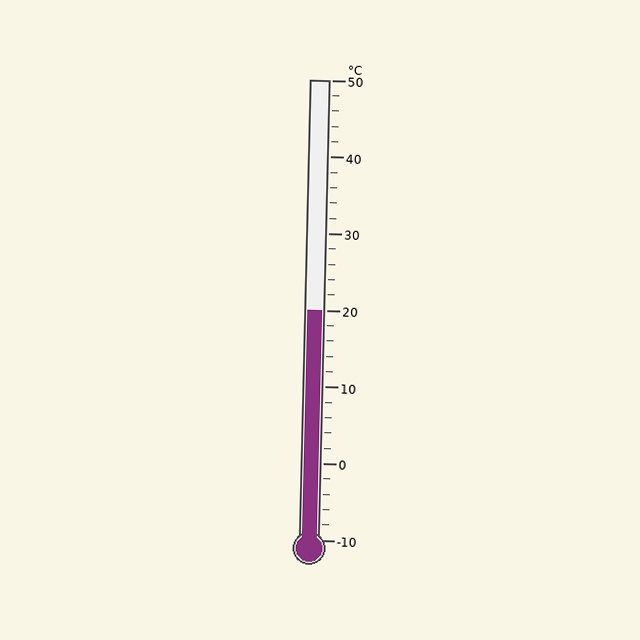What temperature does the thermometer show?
The thermometer shows approximately 20°C.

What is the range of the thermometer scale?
The thermometer scale ranges from -10°C to 50°C.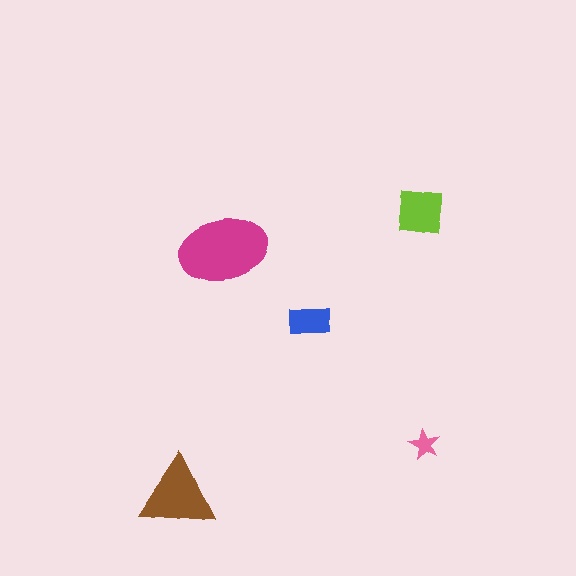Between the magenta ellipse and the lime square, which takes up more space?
The magenta ellipse.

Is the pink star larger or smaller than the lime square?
Smaller.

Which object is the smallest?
The pink star.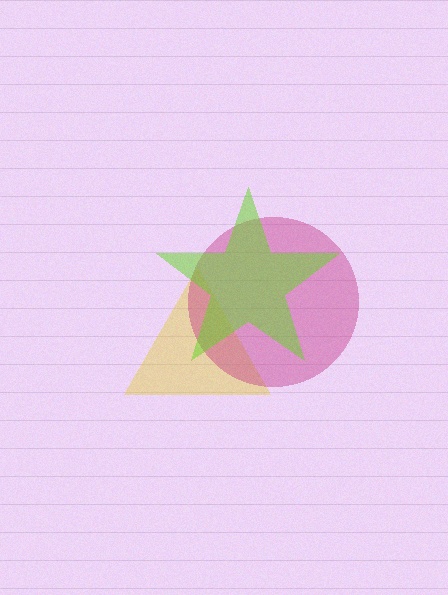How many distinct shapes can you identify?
There are 3 distinct shapes: a yellow triangle, a magenta circle, a lime star.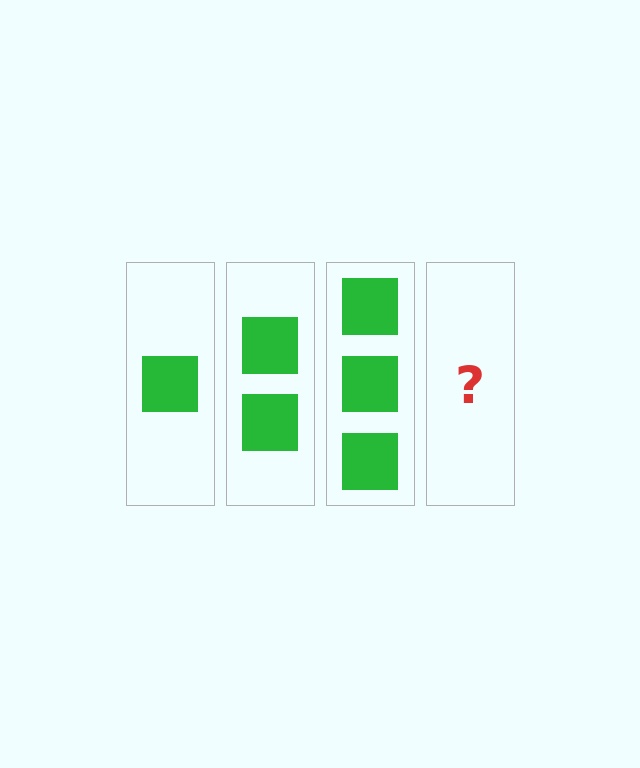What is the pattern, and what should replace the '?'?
The pattern is that each step adds one more square. The '?' should be 4 squares.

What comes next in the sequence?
The next element should be 4 squares.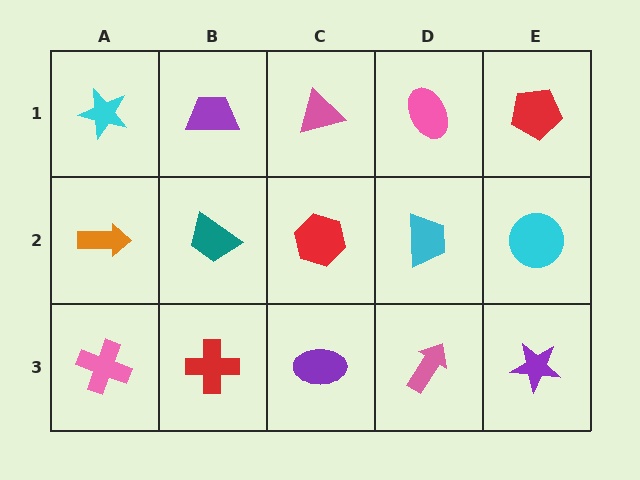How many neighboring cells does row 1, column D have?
3.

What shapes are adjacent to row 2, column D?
A pink ellipse (row 1, column D), a pink arrow (row 3, column D), a red hexagon (row 2, column C), a cyan circle (row 2, column E).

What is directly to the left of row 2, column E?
A cyan trapezoid.